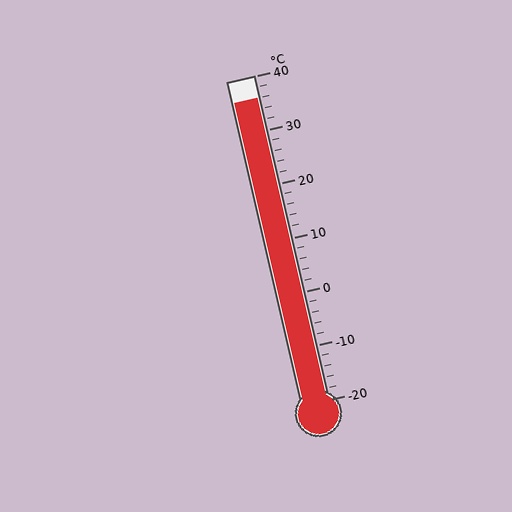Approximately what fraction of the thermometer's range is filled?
The thermometer is filled to approximately 95% of its range.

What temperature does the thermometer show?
The thermometer shows approximately 36°C.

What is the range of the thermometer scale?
The thermometer scale ranges from -20°C to 40°C.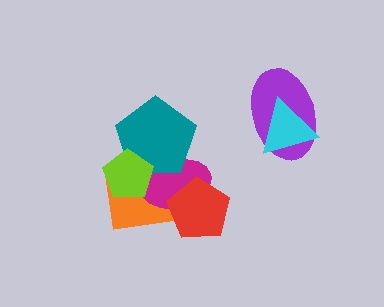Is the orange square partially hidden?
Yes, it is partially covered by another shape.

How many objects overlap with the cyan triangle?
1 object overlaps with the cyan triangle.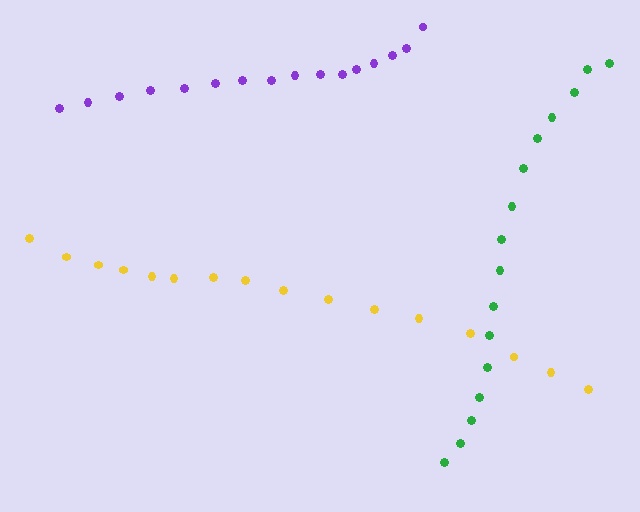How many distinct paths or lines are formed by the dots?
There are 3 distinct paths.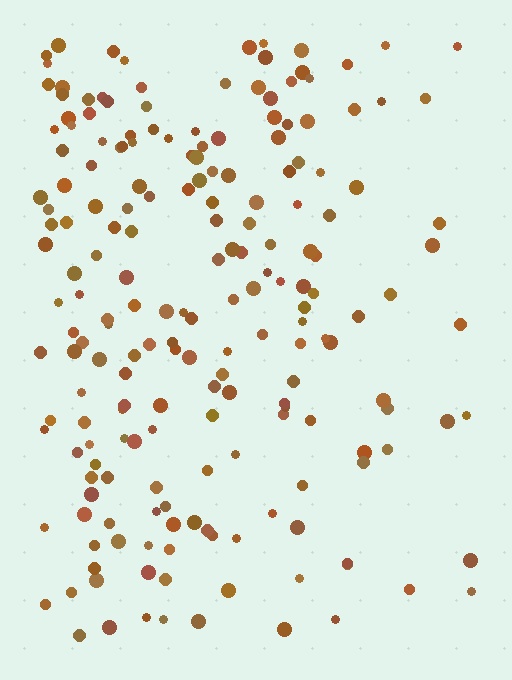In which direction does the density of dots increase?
From right to left, with the left side densest.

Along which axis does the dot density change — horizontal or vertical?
Horizontal.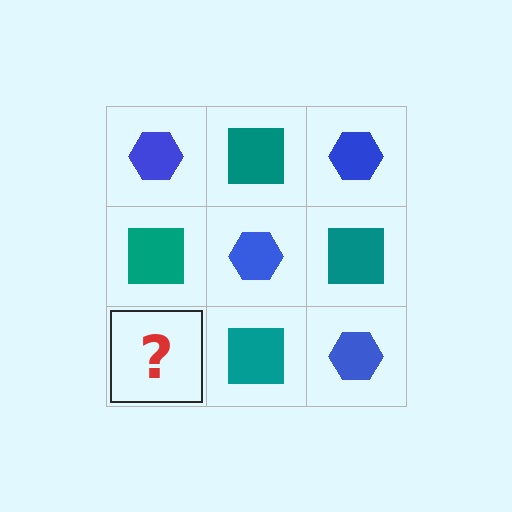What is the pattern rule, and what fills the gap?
The rule is that it alternates blue hexagon and teal square in a checkerboard pattern. The gap should be filled with a blue hexagon.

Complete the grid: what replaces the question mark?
The question mark should be replaced with a blue hexagon.